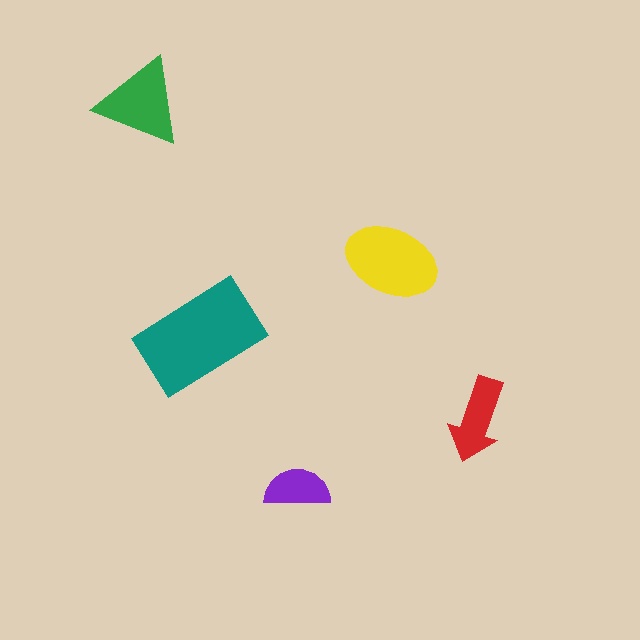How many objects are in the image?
There are 5 objects in the image.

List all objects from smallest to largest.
The purple semicircle, the red arrow, the green triangle, the yellow ellipse, the teal rectangle.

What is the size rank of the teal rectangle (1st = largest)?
1st.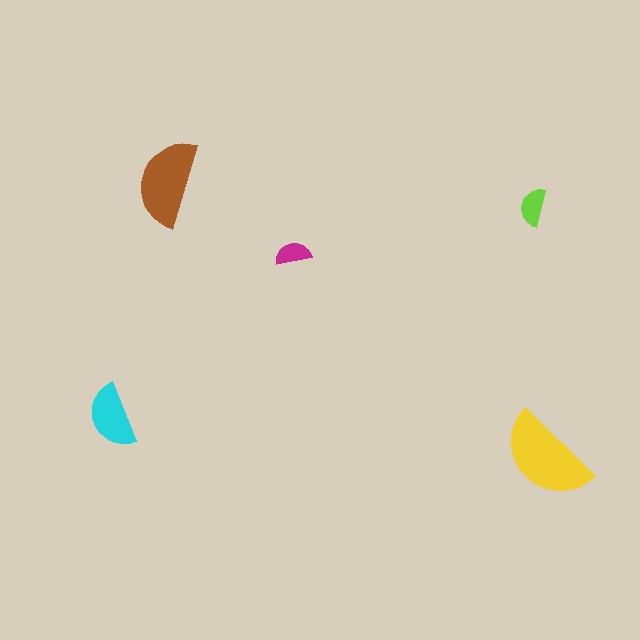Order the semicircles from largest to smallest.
the yellow one, the brown one, the cyan one, the lime one, the magenta one.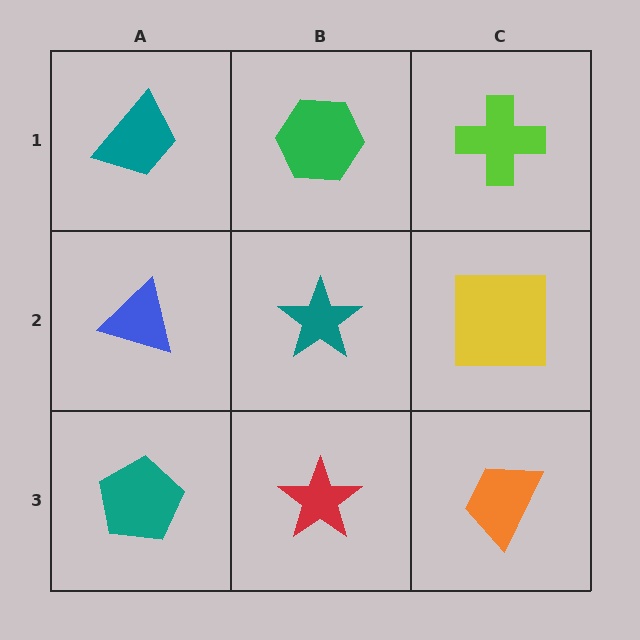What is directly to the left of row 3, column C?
A red star.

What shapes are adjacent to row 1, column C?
A yellow square (row 2, column C), a green hexagon (row 1, column B).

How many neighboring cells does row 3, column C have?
2.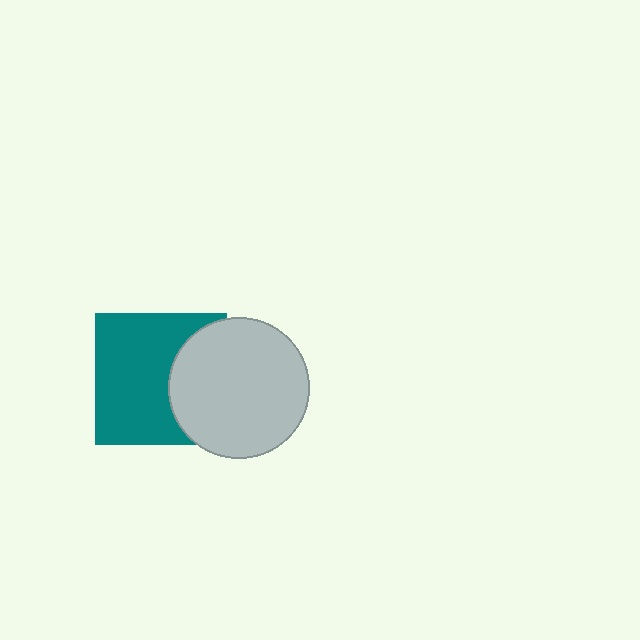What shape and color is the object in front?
The object in front is a light gray circle.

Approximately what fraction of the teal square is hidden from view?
Roughly 35% of the teal square is hidden behind the light gray circle.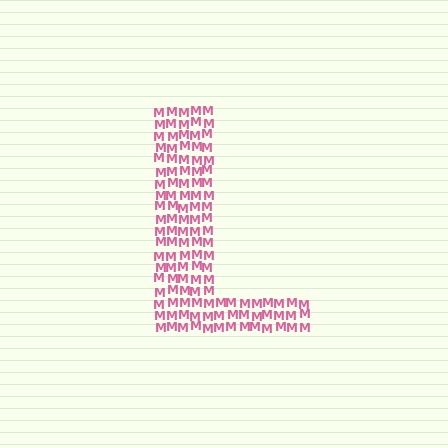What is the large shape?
The large shape is the letter L.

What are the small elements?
The small elements are letter M's.